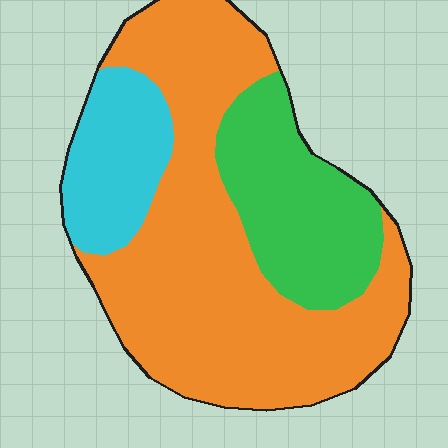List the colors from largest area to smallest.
From largest to smallest: orange, green, cyan.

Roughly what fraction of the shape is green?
Green takes up about one quarter (1/4) of the shape.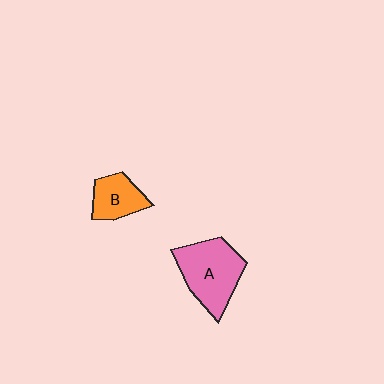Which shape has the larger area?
Shape A (pink).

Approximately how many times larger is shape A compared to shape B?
Approximately 1.8 times.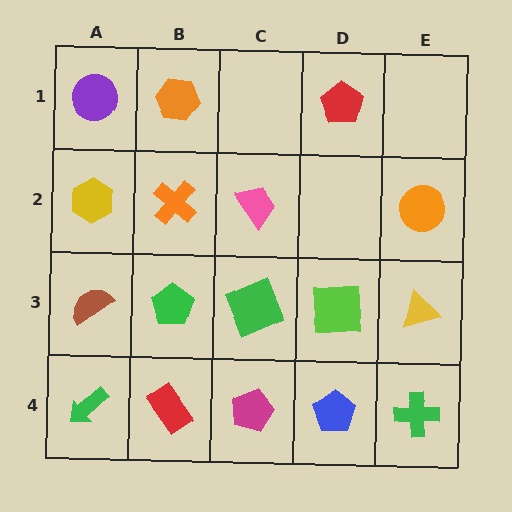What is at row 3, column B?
A green pentagon.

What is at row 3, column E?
A yellow triangle.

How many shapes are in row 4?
5 shapes.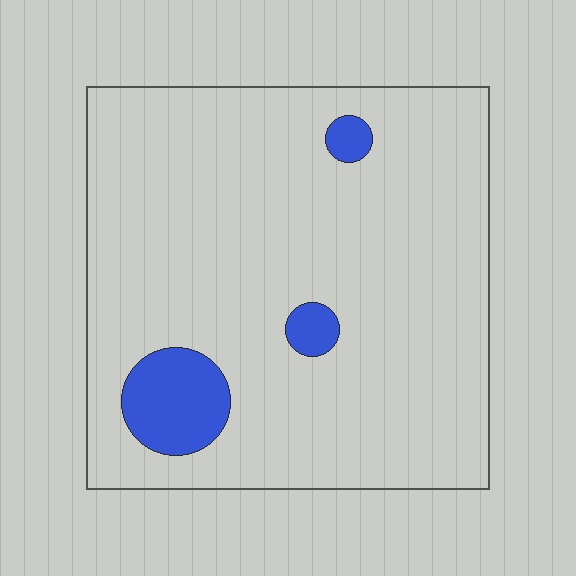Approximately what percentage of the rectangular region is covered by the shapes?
Approximately 10%.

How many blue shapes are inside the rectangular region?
3.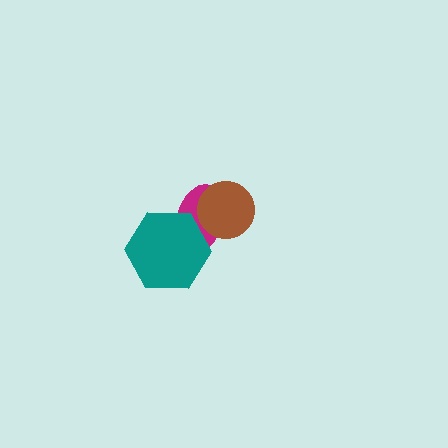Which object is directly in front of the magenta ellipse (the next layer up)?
The brown circle is directly in front of the magenta ellipse.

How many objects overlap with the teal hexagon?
1 object overlaps with the teal hexagon.